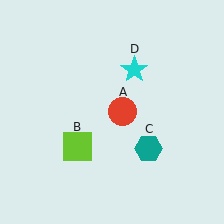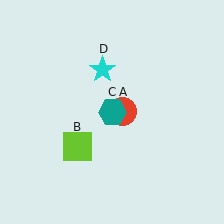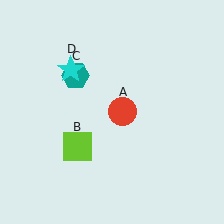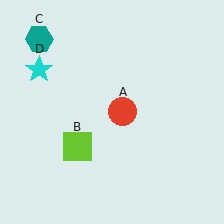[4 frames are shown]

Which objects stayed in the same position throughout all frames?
Red circle (object A) and lime square (object B) remained stationary.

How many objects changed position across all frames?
2 objects changed position: teal hexagon (object C), cyan star (object D).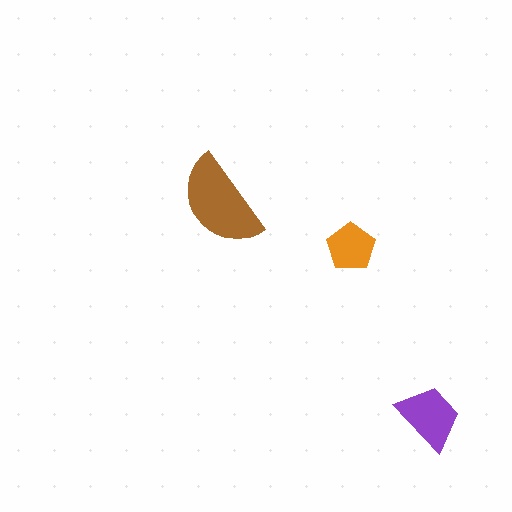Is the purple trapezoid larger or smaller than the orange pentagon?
Larger.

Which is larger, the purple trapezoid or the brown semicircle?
The brown semicircle.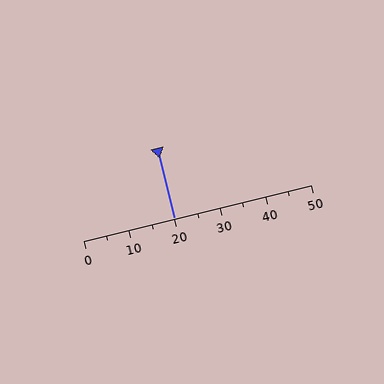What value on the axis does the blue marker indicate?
The marker indicates approximately 20.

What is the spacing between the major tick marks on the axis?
The major ticks are spaced 10 apart.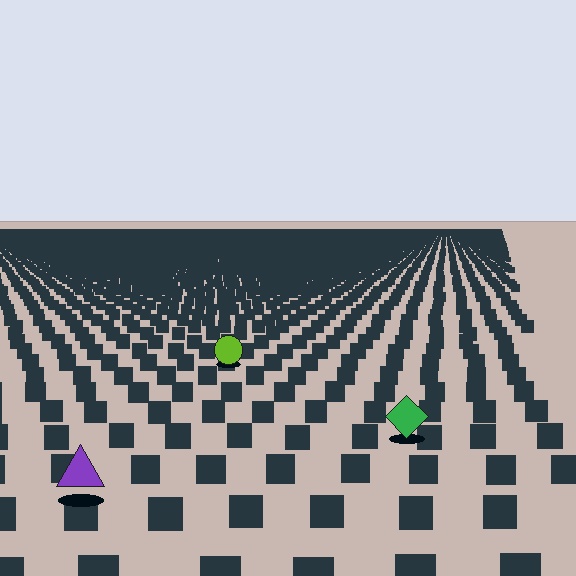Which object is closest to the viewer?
The purple triangle is closest. The texture marks near it are larger and more spread out.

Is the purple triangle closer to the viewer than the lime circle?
Yes. The purple triangle is closer — you can tell from the texture gradient: the ground texture is coarser near it.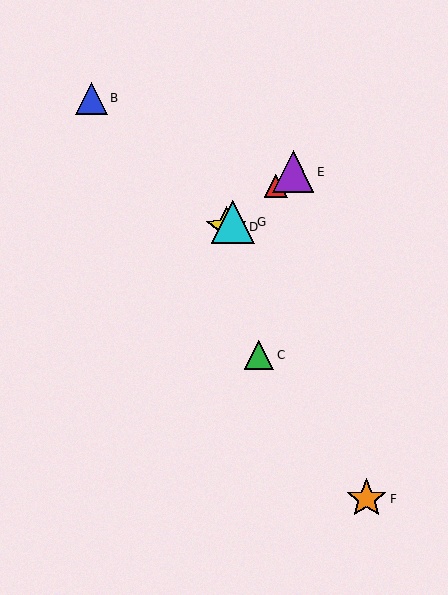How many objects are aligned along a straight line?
4 objects (A, D, E, G) are aligned along a straight line.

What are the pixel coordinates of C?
Object C is at (259, 355).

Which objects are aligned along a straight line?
Objects A, D, E, G are aligned along a straight line.